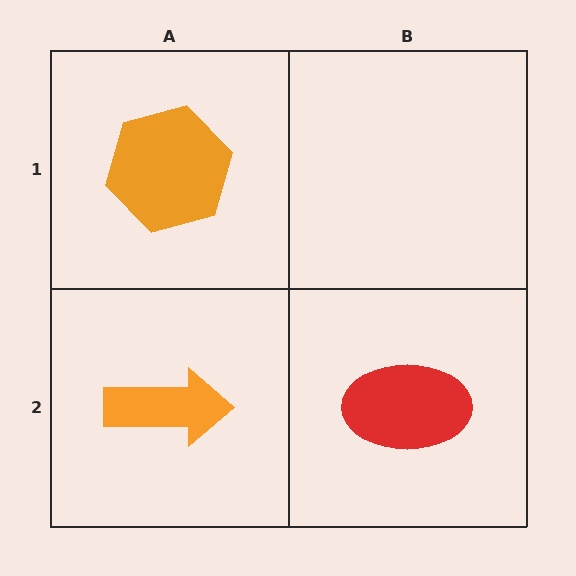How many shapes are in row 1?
1 shape.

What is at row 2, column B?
A red ellipse.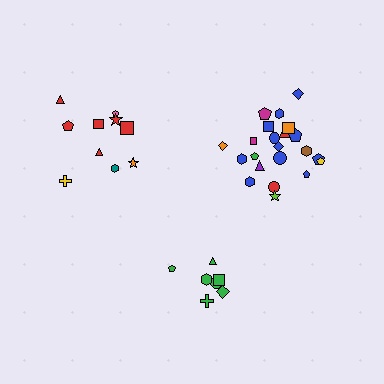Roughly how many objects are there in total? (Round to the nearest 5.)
Roughly 40 objects in total.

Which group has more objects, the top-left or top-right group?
The top-right group.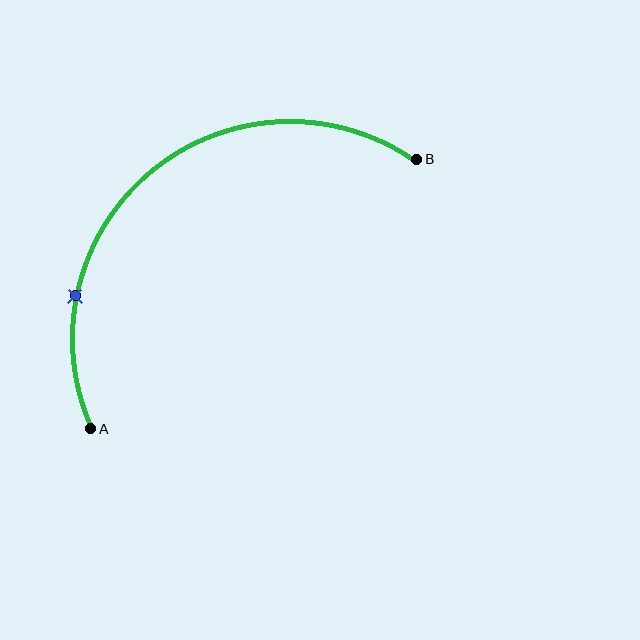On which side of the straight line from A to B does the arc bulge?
The arc bulges above and to the left of the straight line connecting A and B.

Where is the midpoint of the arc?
The arc midpoint is the point on the curve farthest from the straight line joining A and B. It sits above and to the left of that line.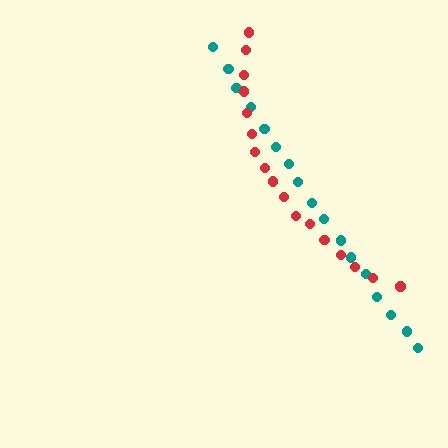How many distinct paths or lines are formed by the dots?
There are 2 distinct paths.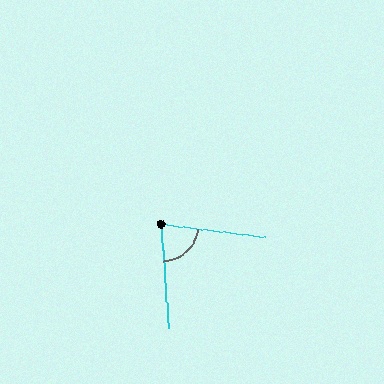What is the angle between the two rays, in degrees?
Approximately 79 degrees.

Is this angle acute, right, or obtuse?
It is acute.